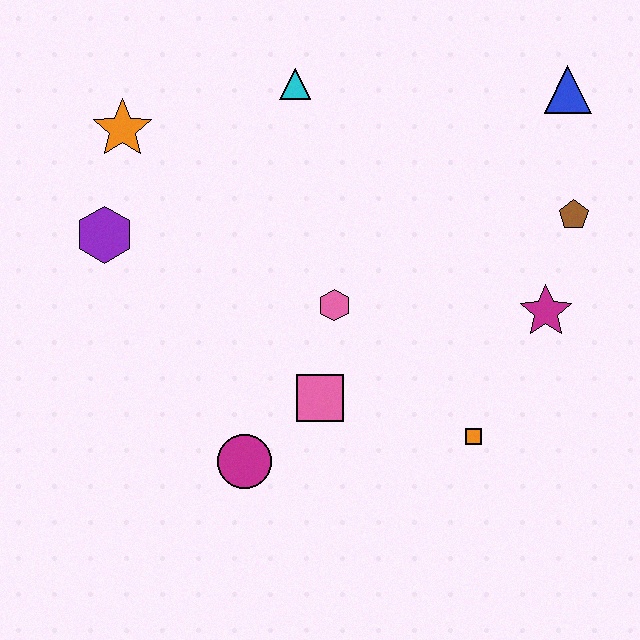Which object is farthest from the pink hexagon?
The blue triangle is farthest from the pink hexagon.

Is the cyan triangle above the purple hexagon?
Yes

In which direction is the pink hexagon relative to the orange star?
The pink hexagon is to the right of the orange star.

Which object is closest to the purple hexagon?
The orange star is closest to the purple hexagon.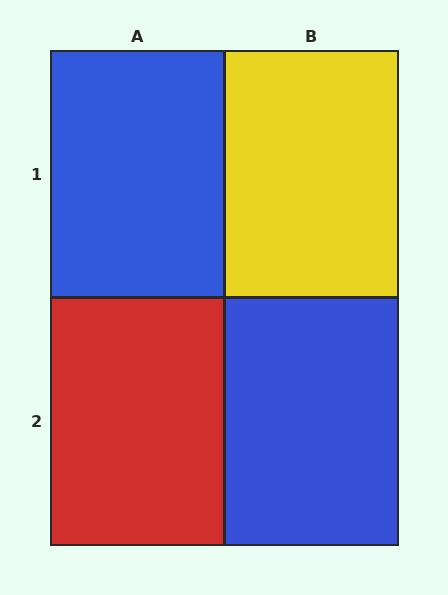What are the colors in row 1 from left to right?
Blue, yellow.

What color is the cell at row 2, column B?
Blue.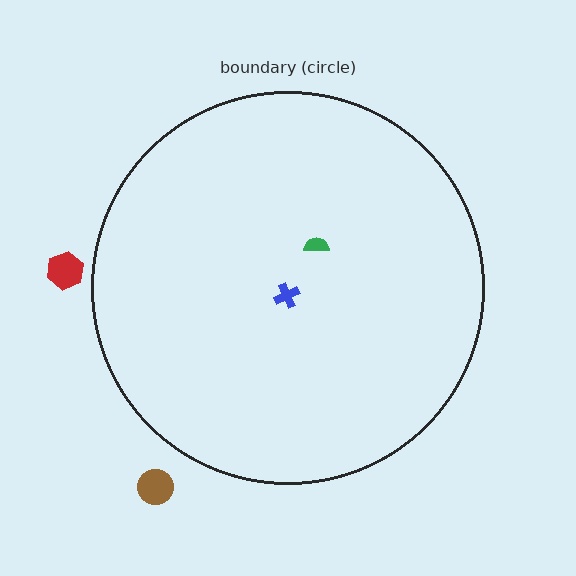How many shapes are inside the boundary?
2 inside, 2 outside.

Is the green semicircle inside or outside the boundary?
Inside.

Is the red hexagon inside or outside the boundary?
Outside.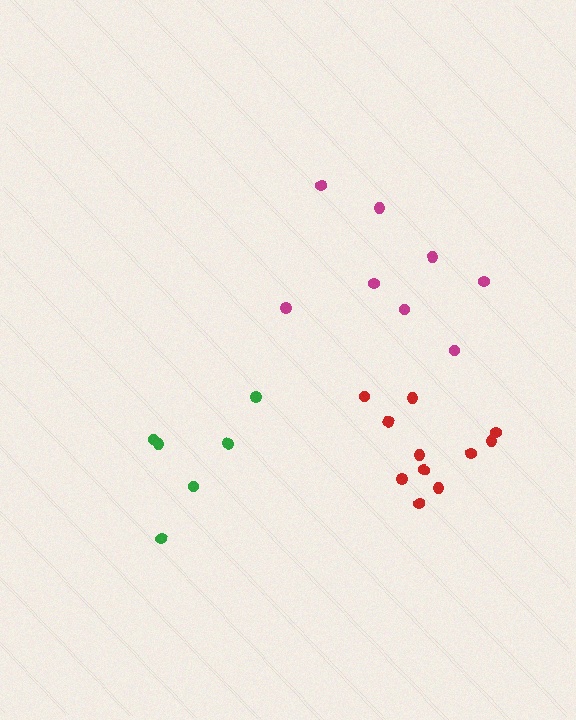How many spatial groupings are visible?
There are 3 spatial groupings.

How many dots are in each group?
Group 1: 8 dots, Group 2: 6 dots, Group 3: 11 dots (25 total).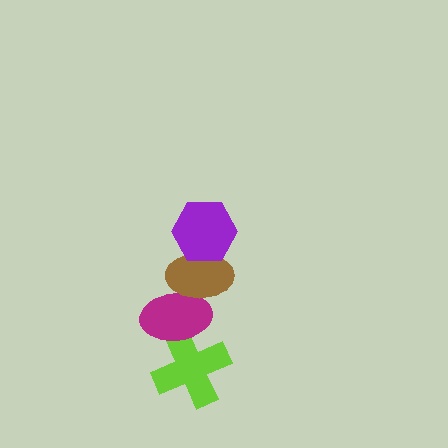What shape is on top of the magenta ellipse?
The brown ellipse is on top of the magenta ellipse.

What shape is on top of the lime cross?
The magenta ellipse is on top of the lime cross.